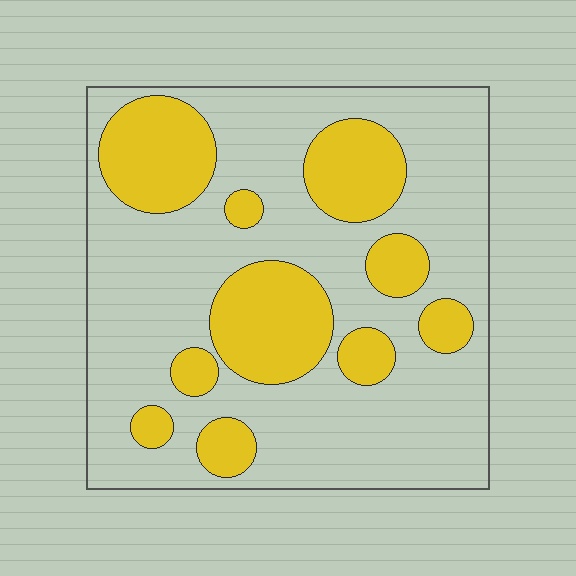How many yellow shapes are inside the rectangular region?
10.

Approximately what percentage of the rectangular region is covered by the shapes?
Approximately 30%.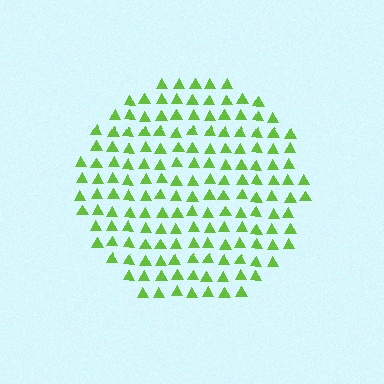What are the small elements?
The small elements are triangles.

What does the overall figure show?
The overall figure shows a circle.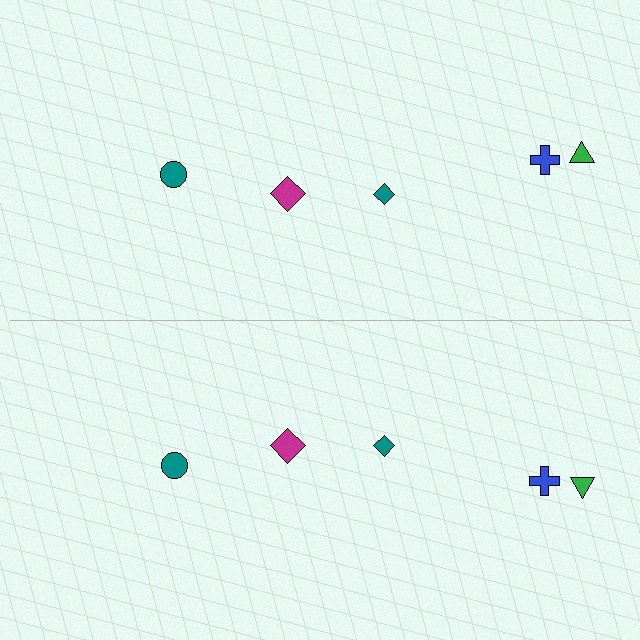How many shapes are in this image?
There are 10 shapes in this image.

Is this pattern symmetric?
Yes, this pattern has bilateral (reflection) symmetry.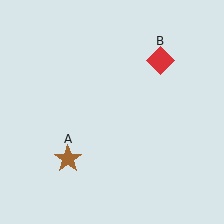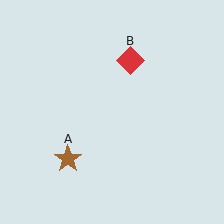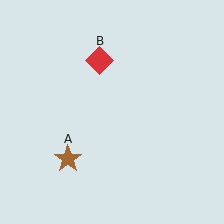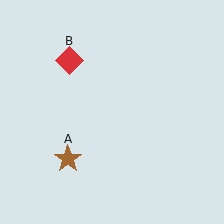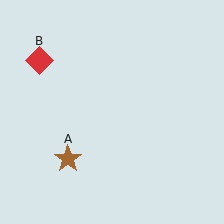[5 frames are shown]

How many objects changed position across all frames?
1 object changed position: red diamond (object B).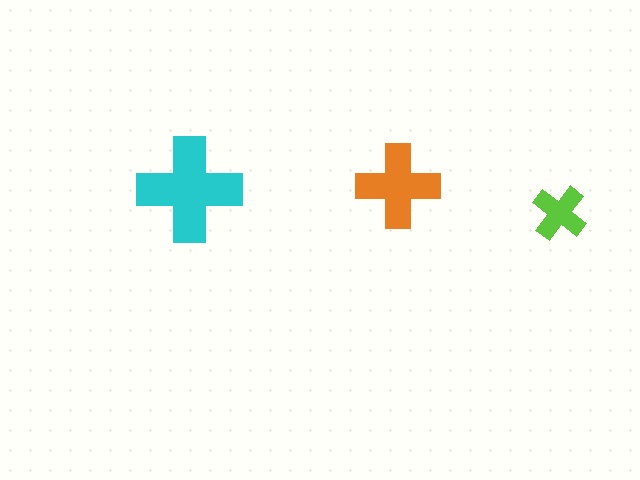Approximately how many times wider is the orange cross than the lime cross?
About 1.5 times wider.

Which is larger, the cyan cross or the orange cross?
The cyan one.